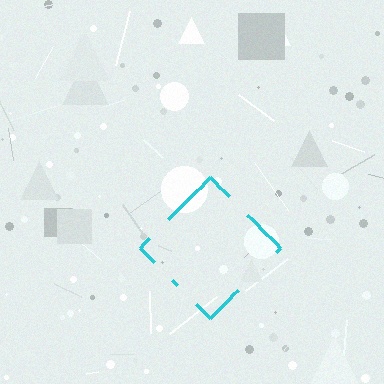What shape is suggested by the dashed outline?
The dashed outline suggests a diamond.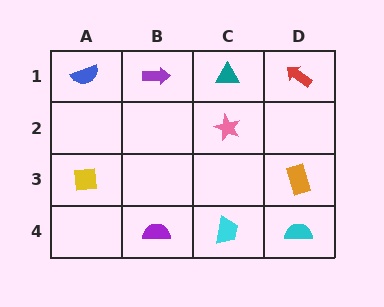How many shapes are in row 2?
1 shape.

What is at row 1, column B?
A purple arrow.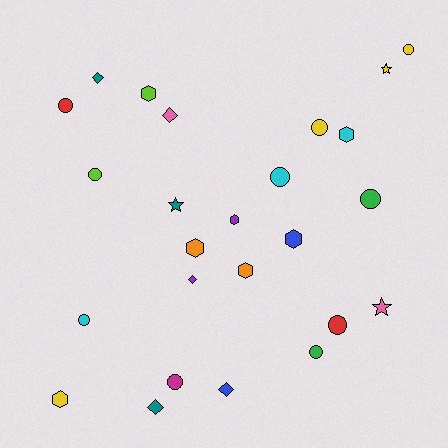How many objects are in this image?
There are 25 objects.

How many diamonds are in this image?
There are 5 diamonds.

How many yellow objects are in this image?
There are 4 yellow objects.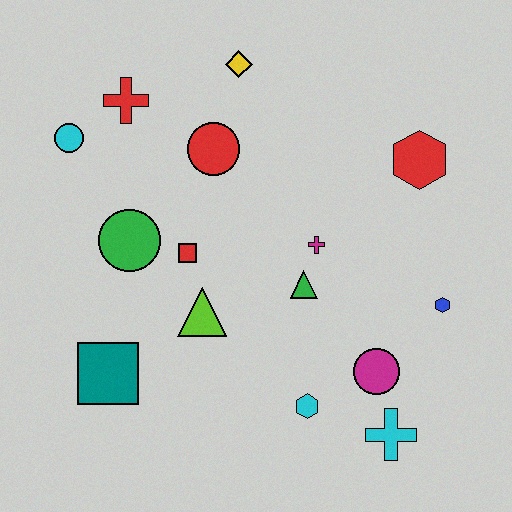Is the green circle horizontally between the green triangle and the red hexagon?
No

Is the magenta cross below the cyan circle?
Yes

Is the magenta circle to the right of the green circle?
Yes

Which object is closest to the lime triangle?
The red square is closest to the lime triangle.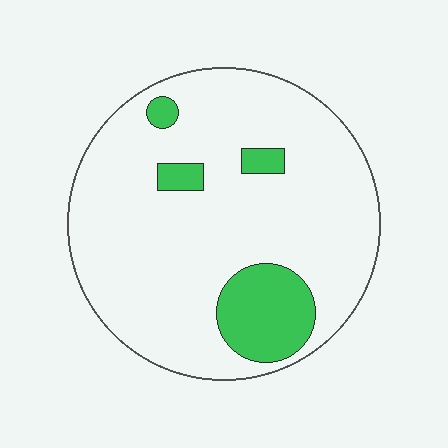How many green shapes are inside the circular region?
4.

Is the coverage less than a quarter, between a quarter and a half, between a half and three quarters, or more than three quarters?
Less than a quarter.